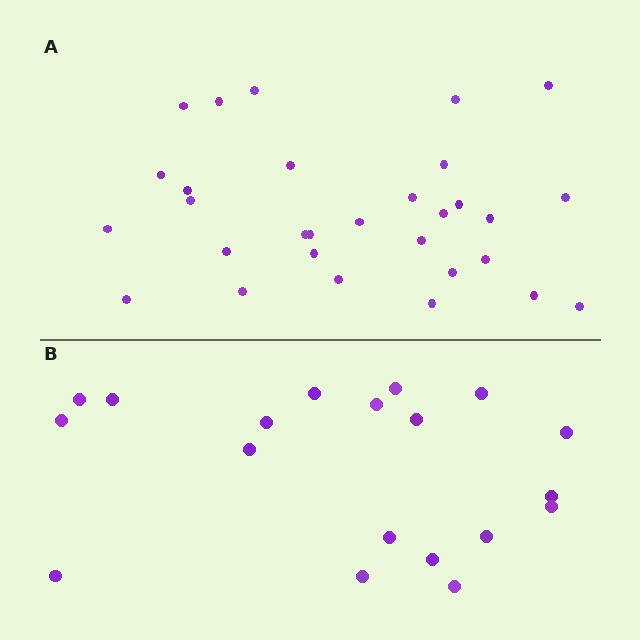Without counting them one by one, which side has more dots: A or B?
Region A (the top region) has more dots.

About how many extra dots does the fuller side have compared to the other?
Region A has roughly 12 or so more dots than region B.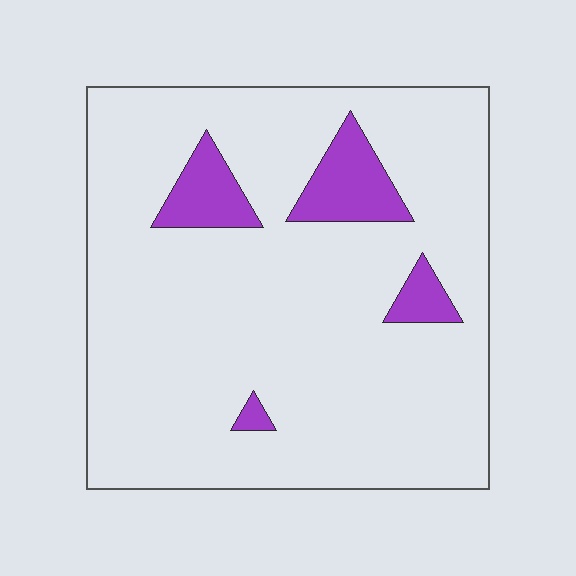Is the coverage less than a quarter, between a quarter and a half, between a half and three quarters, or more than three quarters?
Less than a quarter.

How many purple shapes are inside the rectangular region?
4.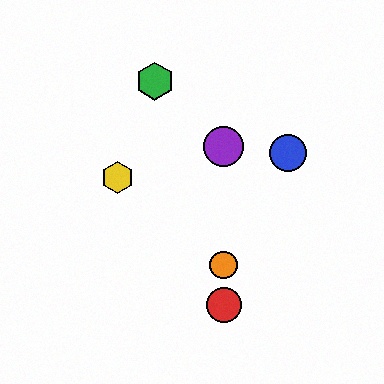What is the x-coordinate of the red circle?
The red circle is at x≈224.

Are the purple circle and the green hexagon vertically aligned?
No, the purple circle is at x≈224 and the green hexagon is at x≈155.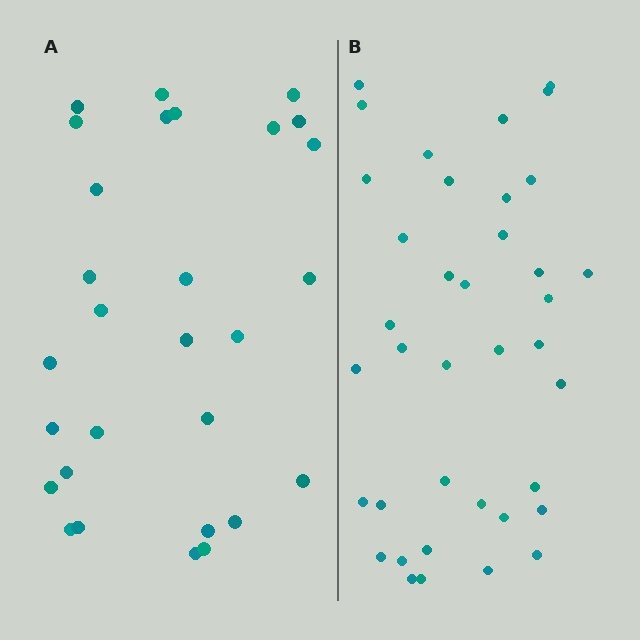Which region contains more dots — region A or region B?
Region B (the right region) has more dots.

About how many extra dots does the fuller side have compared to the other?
Region B has roughly 8 or so more dots than region A.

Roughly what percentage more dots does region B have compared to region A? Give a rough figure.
About 30% more.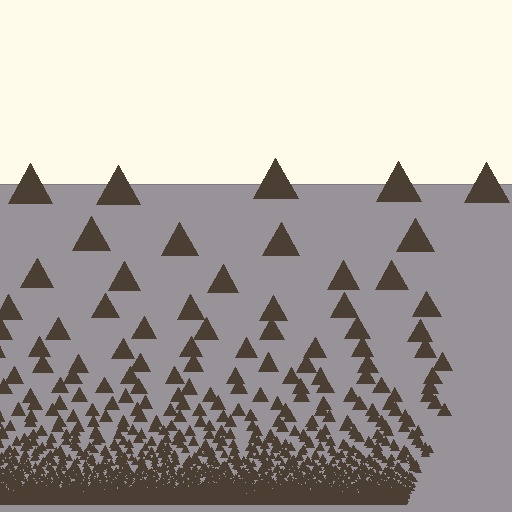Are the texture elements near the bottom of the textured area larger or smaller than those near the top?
Smaller. The gradient is inverted — elements near the bottom are smaller and denser.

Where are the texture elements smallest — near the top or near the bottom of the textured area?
Near the bottom.